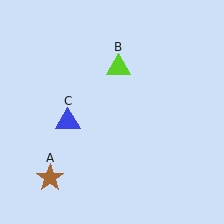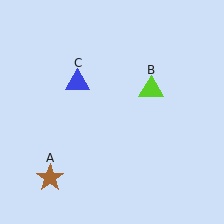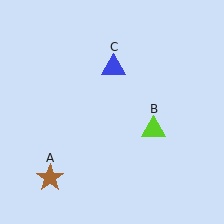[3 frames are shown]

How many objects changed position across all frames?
2 objects changed position: lime triangle (object B), blue triangle (object C).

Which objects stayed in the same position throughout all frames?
Brown star (object A) remained stationary.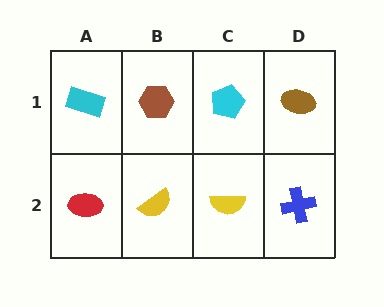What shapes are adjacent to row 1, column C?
A yellow semicircle (row 2, column C), a brown hexagon (row 1, column B), a brown ellipse (row 1, column D).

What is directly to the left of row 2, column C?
A yellow semicircle.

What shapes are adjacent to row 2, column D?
A brown ellipse (row 1, column D), a yellow semicircle (row 2, column C).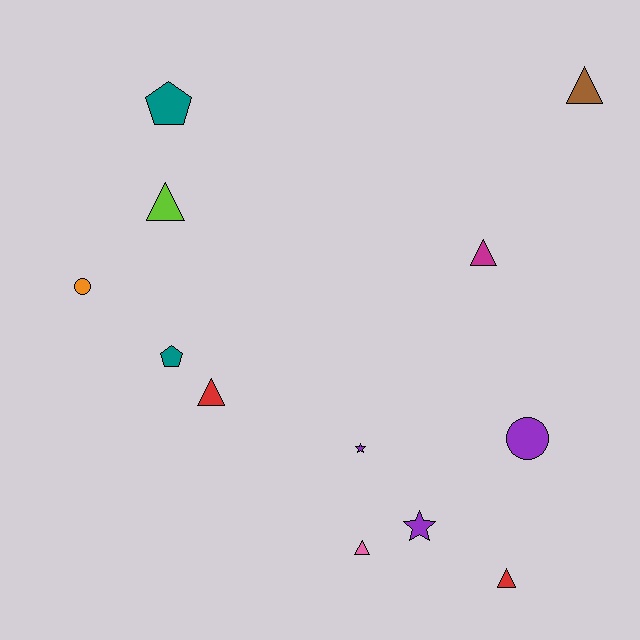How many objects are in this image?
There are 12 objects.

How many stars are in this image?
There are 2 stars.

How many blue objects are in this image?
There are no blue objects.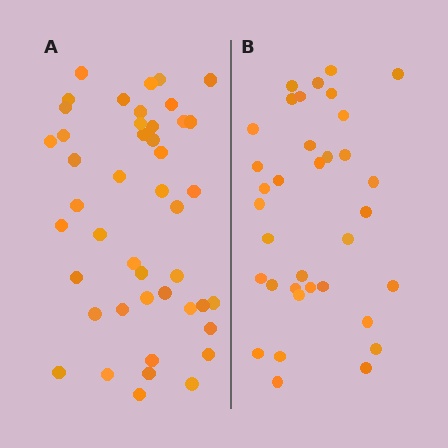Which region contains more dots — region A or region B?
Region A (the left region) has more dots.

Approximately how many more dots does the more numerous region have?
Region A has roughly 10 or so more dots than region B.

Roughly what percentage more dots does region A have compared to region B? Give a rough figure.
About 30% more.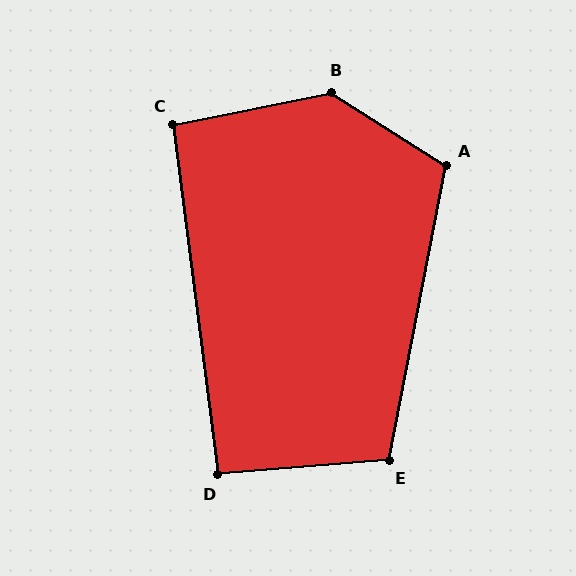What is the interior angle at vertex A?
Approximately 112 degrees (obtuse).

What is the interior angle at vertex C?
Approximately 94 degrees (approximately right).